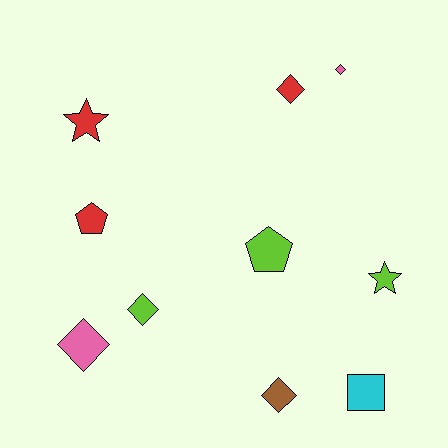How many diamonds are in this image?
There are 5 diamonds.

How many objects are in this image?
There are 10 objects.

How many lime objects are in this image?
There are 3 lime objects.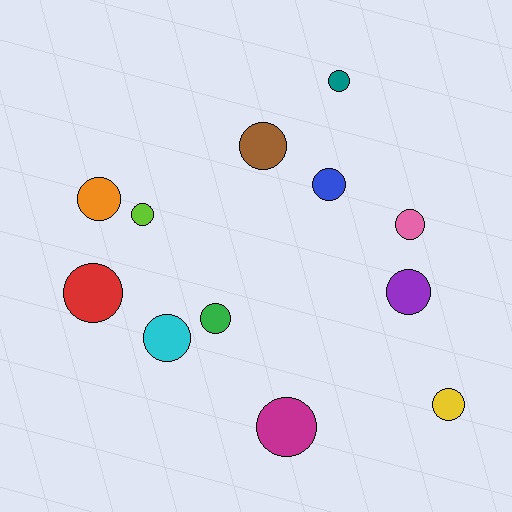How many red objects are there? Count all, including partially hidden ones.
There is 1 red object.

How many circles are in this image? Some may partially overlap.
There are 12 circles.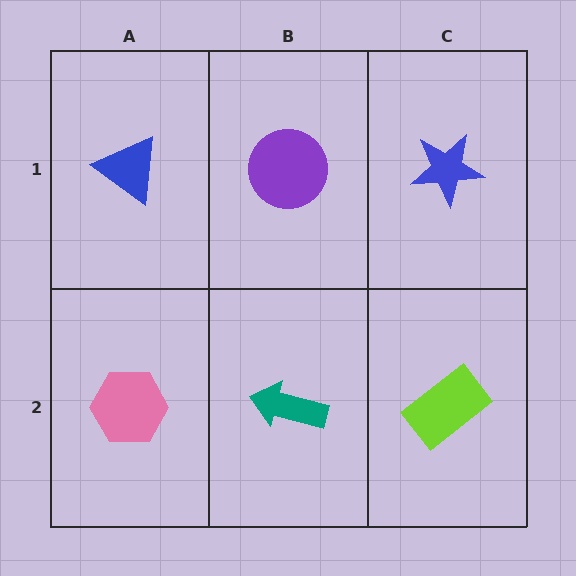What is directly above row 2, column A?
A blue triangle.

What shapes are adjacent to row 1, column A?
A pink hexagon (row 2, column A), a purple circle (row 1, column B).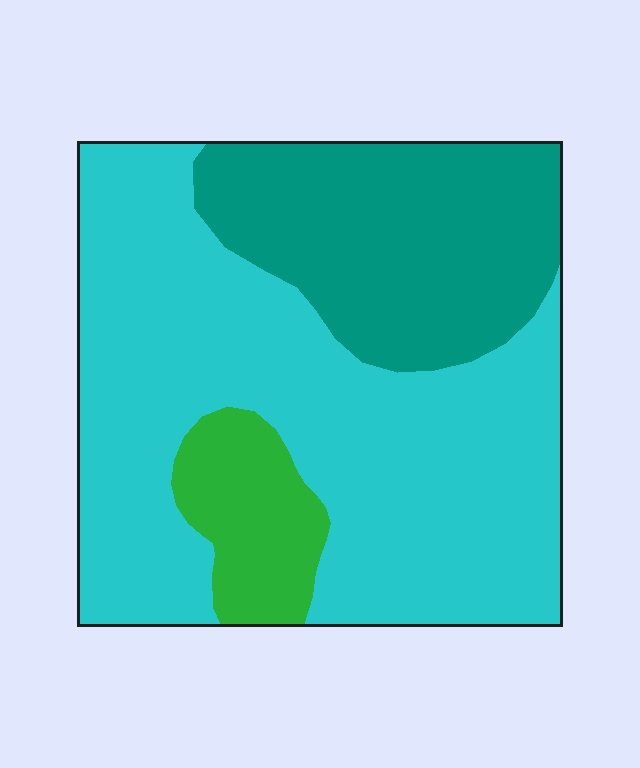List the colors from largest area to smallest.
From largest to smallest: cyan, teal, green.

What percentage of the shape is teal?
Teal takes up about one quarter (1/4) of the shape.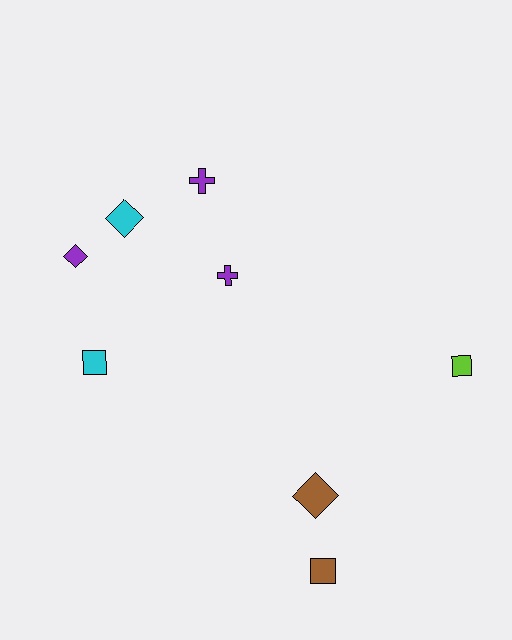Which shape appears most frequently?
Diamond, with 3 objects.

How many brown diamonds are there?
There is 1 brown diamond.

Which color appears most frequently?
Purple, with 3 objects.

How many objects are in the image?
There are 8 objects.